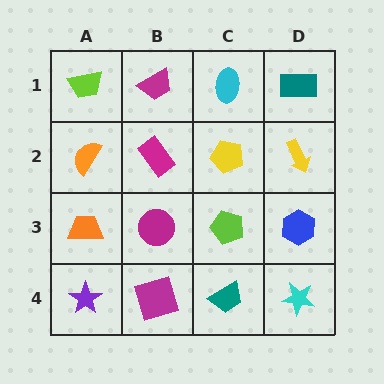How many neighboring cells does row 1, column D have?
2.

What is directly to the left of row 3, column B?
An orange trapezoid.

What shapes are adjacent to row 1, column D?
A yellow arrow (row 2, column D), a cyan ellipse (row 1, column C).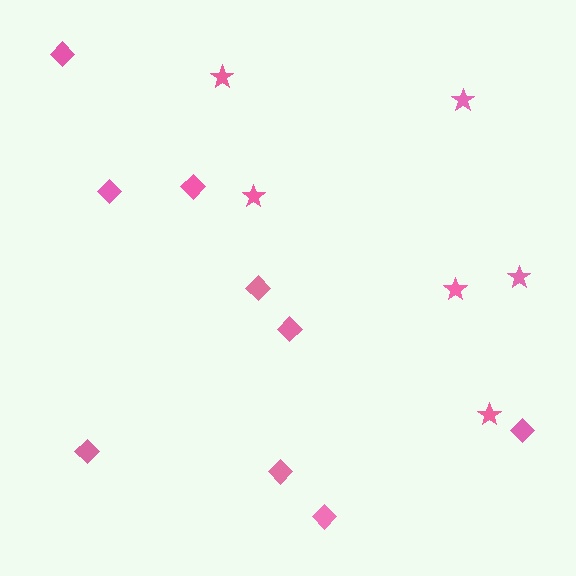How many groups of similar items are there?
There are 2 groups: one group of diamonds (9) and one group of stars (6).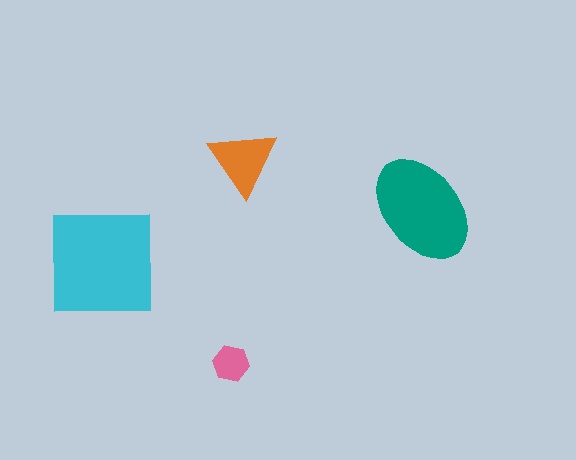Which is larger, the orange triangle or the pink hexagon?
The orange triangle.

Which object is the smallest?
The pink hexagon.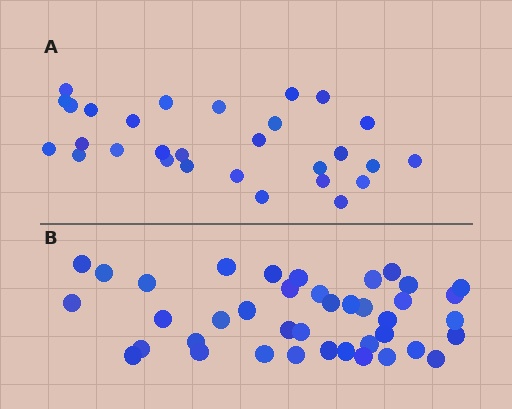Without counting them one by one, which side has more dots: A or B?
Region B (the bottom region) has more dots.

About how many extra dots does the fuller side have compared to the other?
Region B has roughly 12 or so more dots than region A.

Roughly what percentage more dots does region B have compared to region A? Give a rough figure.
About 40% more.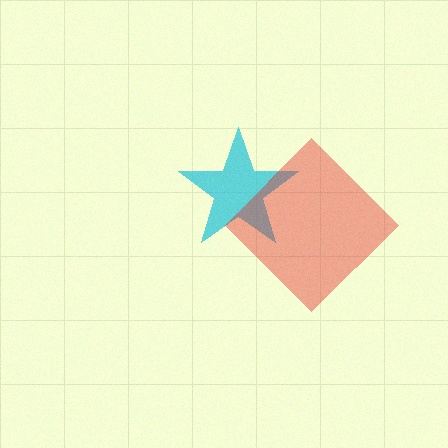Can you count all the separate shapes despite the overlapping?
Yes, there are 2 separate shapes.